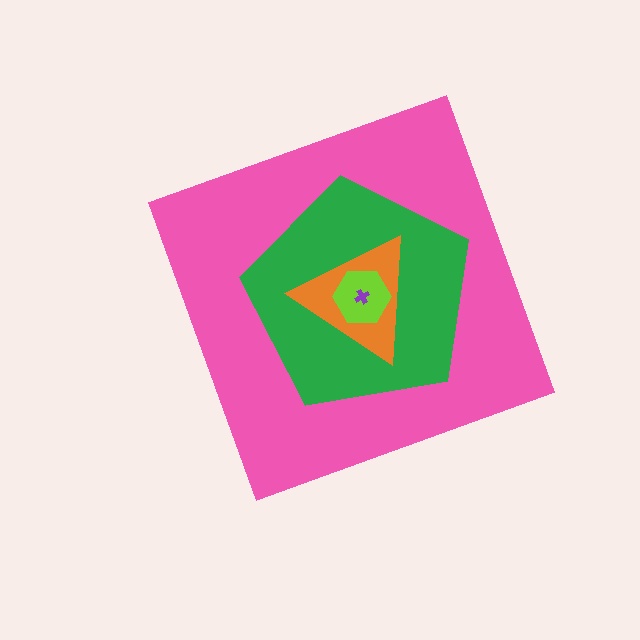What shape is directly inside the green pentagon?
The orange triangle.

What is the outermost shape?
The pink diamond.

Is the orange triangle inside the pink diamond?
Yes.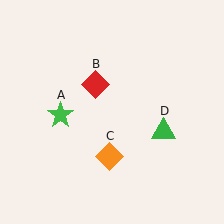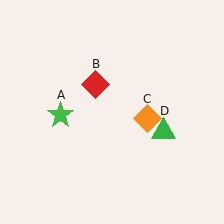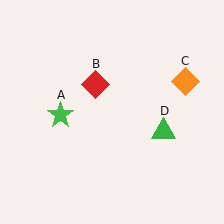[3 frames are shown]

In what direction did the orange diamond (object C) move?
The orange diamond (object C) moved up and to the right.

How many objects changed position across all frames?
1 object changed position: orange diamond (object C).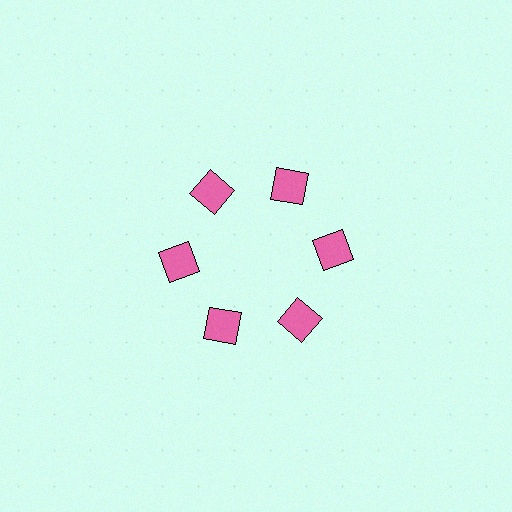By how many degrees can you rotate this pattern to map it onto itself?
The pattern maps onto itself every 60 degrees of rotation.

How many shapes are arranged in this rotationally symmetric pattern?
There are 6 shapes, arranged in 6 groups of 1.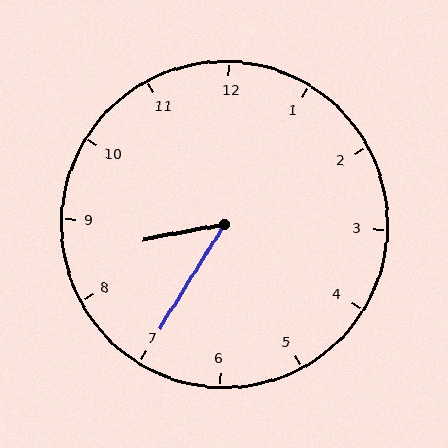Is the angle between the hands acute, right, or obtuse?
It is acute.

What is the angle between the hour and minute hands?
Approximately 48 degrees.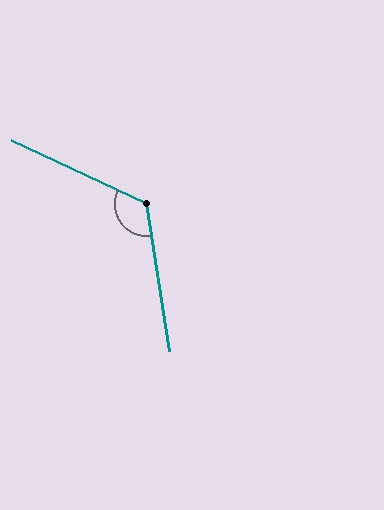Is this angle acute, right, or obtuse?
It is obtuse.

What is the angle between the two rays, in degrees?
Approximately 124 degrees.